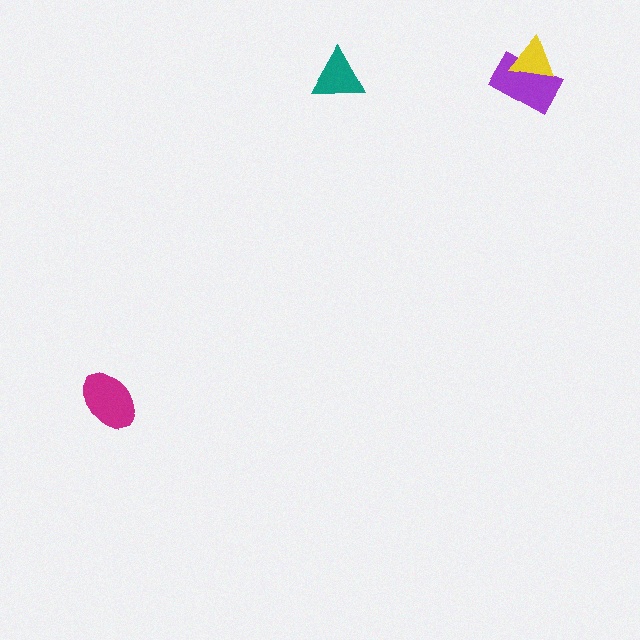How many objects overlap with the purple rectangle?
1 object overlaps with the purple rectangle.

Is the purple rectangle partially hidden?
Yes, it is partially covered by another shape.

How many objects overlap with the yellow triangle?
1 object overlaps with the yellow triangle.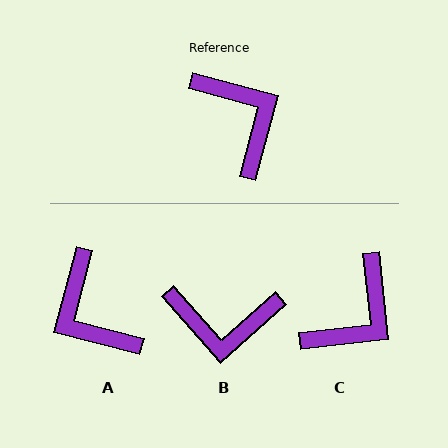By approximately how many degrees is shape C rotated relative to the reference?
Approximately 69 degrees clockwise.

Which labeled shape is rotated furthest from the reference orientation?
A, about 180 degrees away.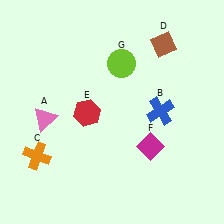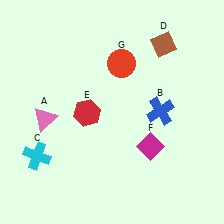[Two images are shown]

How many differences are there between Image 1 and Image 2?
There are 2 differences between the two images.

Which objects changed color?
C changed from orange to cyan. G changed from lime to red.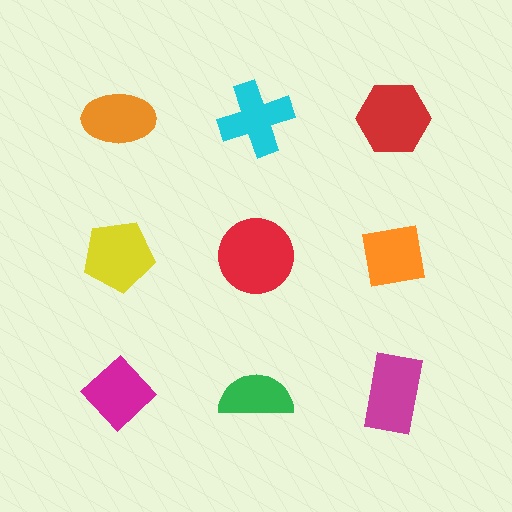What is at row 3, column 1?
A magenta diamond.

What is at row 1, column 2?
A cyan cross.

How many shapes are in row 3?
3 shapes.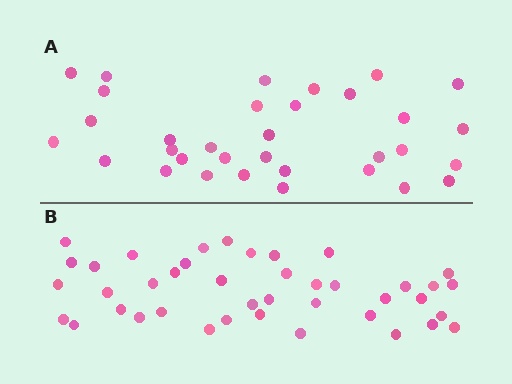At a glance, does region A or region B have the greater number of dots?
Region B (the bottom region) has more dots.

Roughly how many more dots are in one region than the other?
Region B has roughly 8 or so more dots than region A.